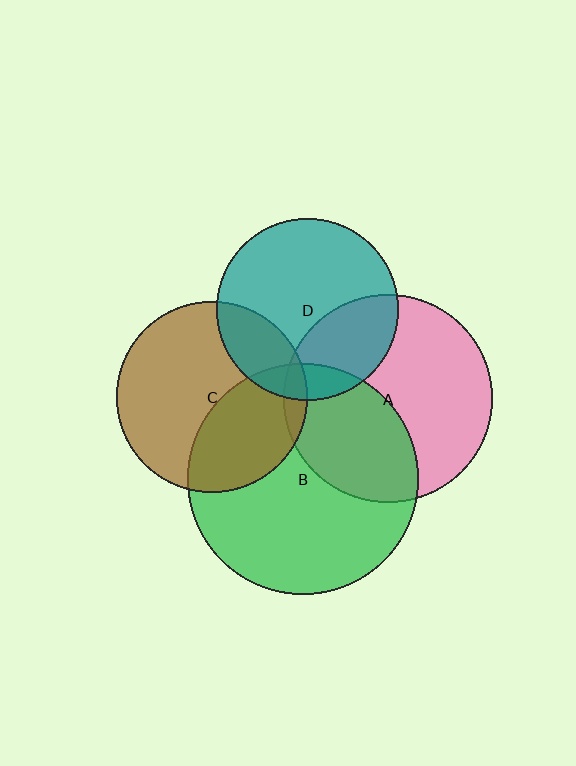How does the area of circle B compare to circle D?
Approximately 1.6 times.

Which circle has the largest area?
Circle B (green).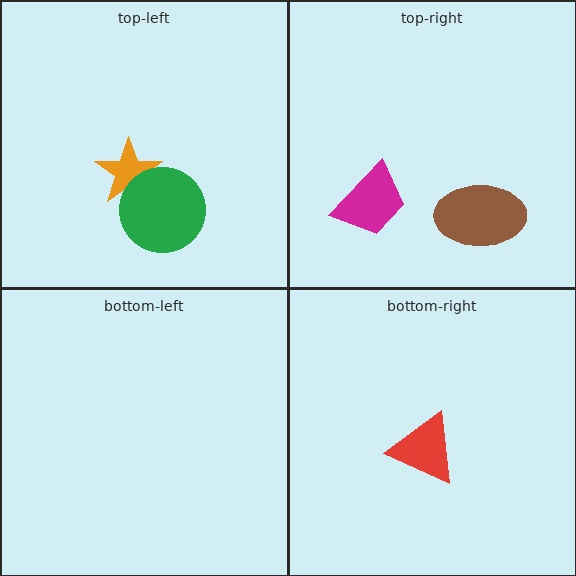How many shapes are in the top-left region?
2.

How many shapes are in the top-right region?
2.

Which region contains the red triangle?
The bottom-right region.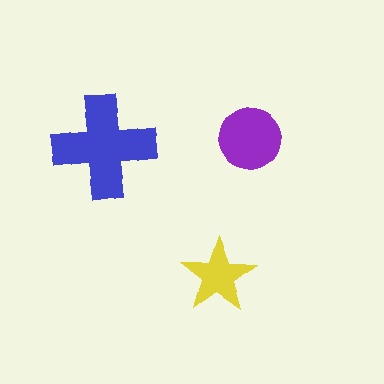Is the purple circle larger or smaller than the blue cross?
Smaller.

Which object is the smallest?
The yellow star.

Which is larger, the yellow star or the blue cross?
The blue cross.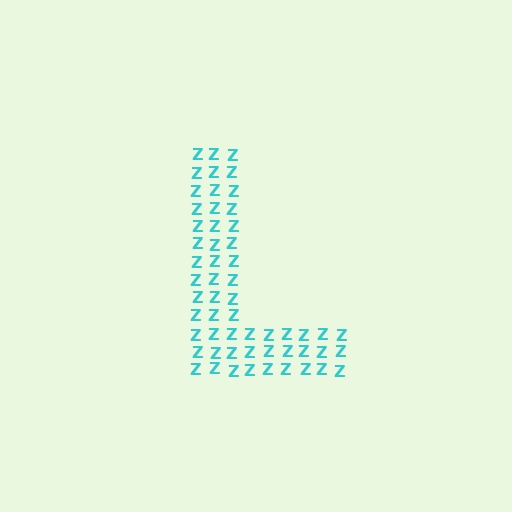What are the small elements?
The small elements are letter Z's.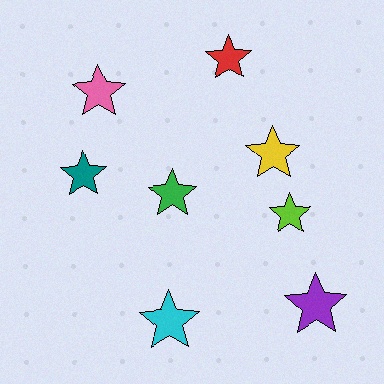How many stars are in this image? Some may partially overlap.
There are 8 stars.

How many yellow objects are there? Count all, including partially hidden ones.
There is 1 yellow object.